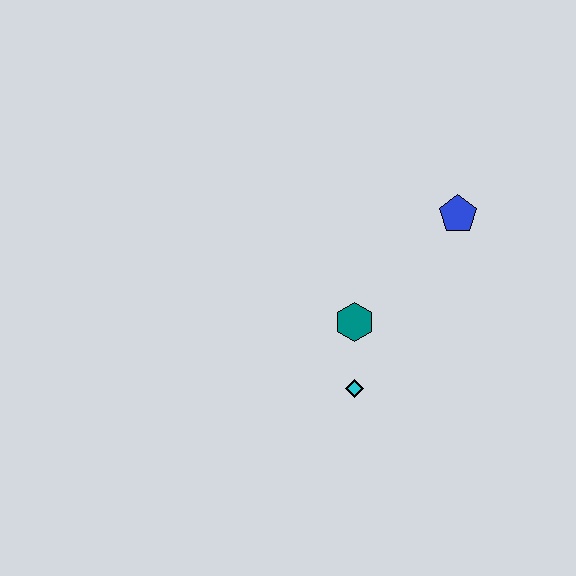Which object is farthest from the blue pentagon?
The cyan diamond is farthest from the blue pentagon.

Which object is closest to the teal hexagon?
The cyan diamond is closest to the teal hexagon.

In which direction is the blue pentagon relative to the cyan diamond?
The blue pentagon is above the cyan diamond.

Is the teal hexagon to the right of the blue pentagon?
No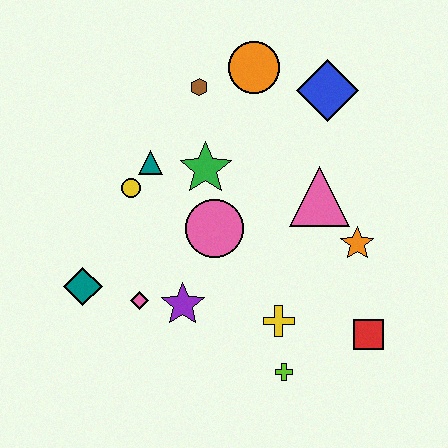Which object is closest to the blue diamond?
The orange circle is closest to the blue diamond.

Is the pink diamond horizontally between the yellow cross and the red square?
No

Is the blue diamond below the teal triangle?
No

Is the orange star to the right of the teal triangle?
Yes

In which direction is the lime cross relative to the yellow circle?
The lime cross is below the yellow circle.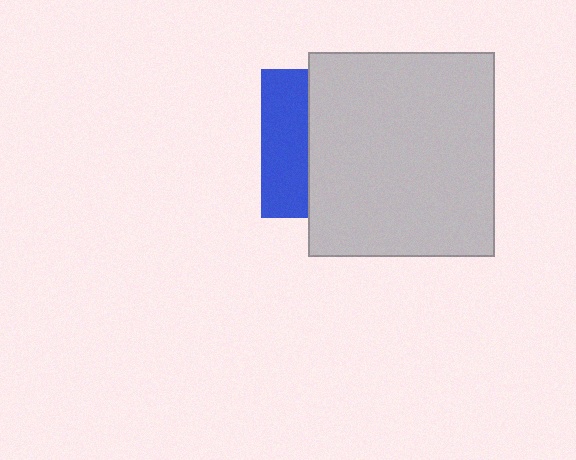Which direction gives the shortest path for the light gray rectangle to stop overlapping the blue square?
Moving right gives the shortest separation.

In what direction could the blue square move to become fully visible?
The blue square could move left. That would shift it out from behind the light gray rectangle entirely.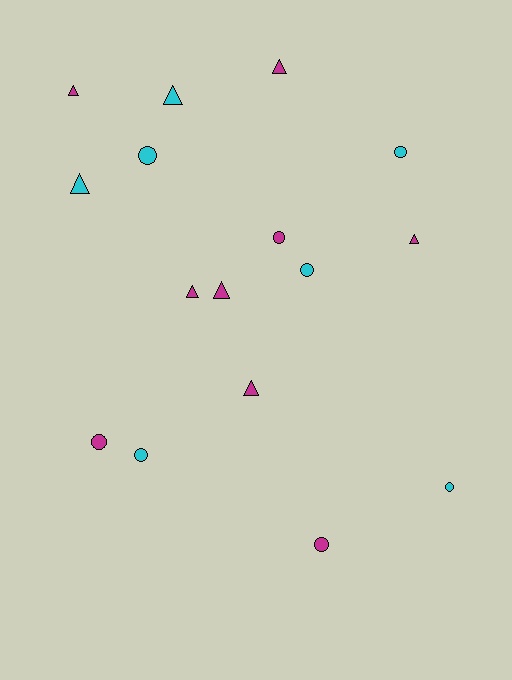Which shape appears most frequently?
Triangle, with 8 objects.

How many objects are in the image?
There are 16 objects.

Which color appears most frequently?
Magenta, with 9 objects.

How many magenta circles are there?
There are 3 magenta circles.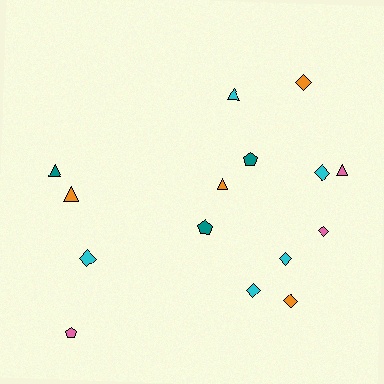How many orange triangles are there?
There are 2 orange triangles.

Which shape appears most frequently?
Diamond, with 7 objects.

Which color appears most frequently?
Cyan, with 5 objects.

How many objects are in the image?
There are 15 objects.